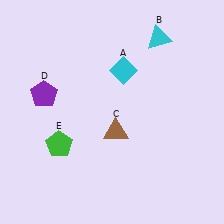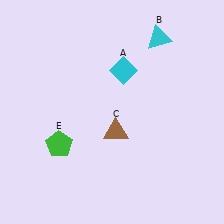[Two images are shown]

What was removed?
The purple pentagon (D) was removed in Image 2.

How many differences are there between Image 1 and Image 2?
There is 1 difference between the two images.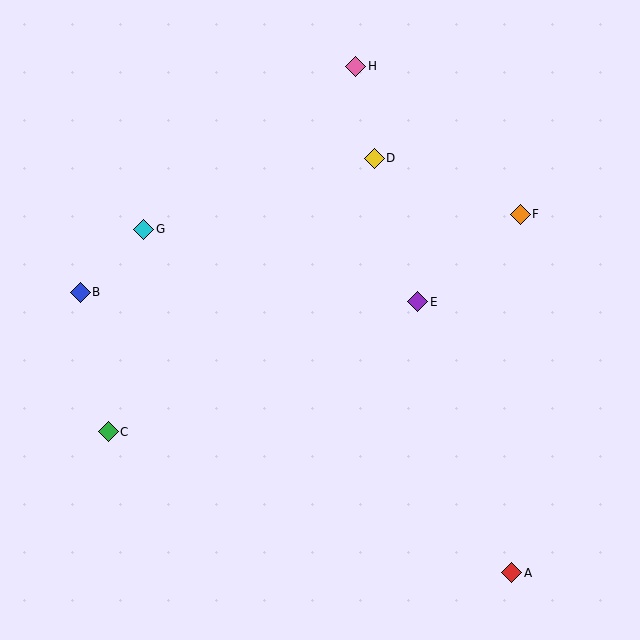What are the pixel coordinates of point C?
Point C is at (108, 432).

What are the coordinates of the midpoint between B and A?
The midpoint between B and A is at (296, 433).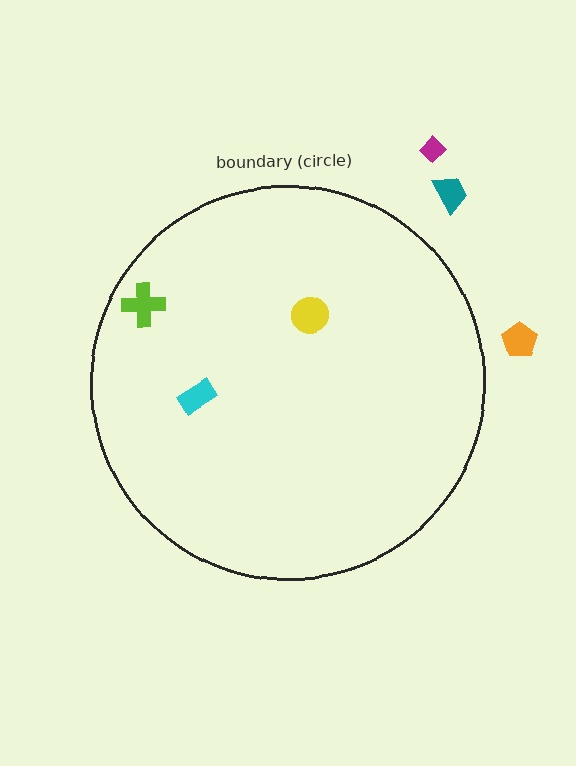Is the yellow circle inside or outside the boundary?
Inside.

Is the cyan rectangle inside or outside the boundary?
Inside.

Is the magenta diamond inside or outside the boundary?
Outside.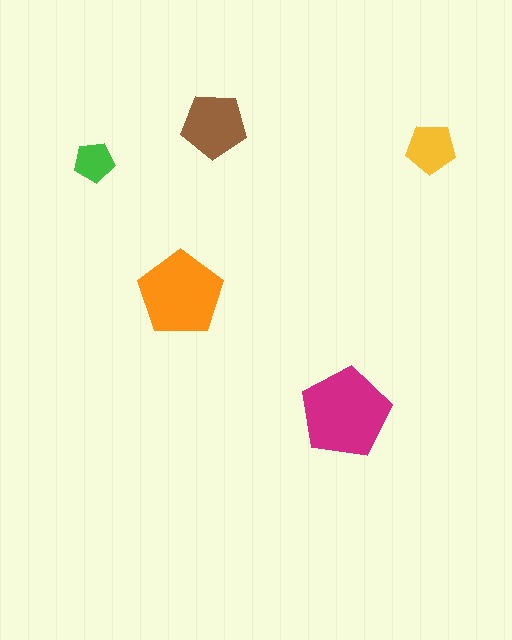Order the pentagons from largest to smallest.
the magenta one, the orange one, the brown one, the yellow one, the green one.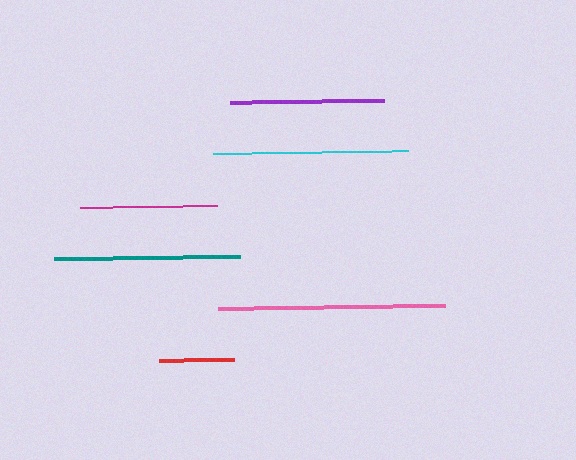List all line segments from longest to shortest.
From longest to shortest: pink, cyan, teal, purple, magenta, red.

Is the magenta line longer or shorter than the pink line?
The pink line is longer than the magenta line.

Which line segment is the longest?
The pink line is the longest at approximately 226 pixels.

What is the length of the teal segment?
The teal segment is approximately 186 pixels long.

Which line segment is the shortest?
The red line is the shortest at approximately 75 pixels.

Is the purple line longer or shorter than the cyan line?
The cyan line is longer than the purple line.